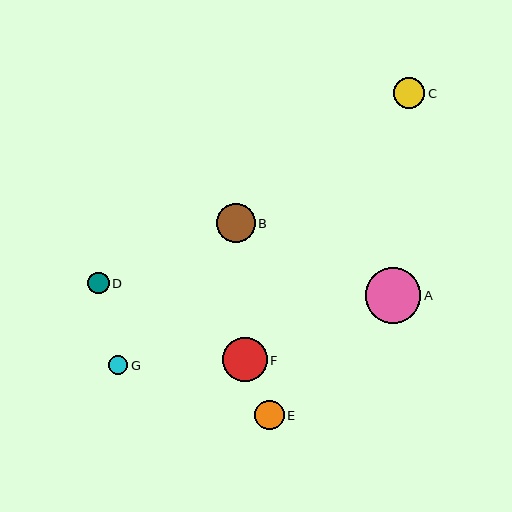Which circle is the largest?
Circle A is the largest with a size of approximately 56 pixels.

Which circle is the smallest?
Circle G is the smallest with a size of approximately 19 pixels.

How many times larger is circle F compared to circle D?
Circle F is approximately 2.1 times the size of circle D.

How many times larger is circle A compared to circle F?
Circle A is approximately 1.3 times the size of circle F.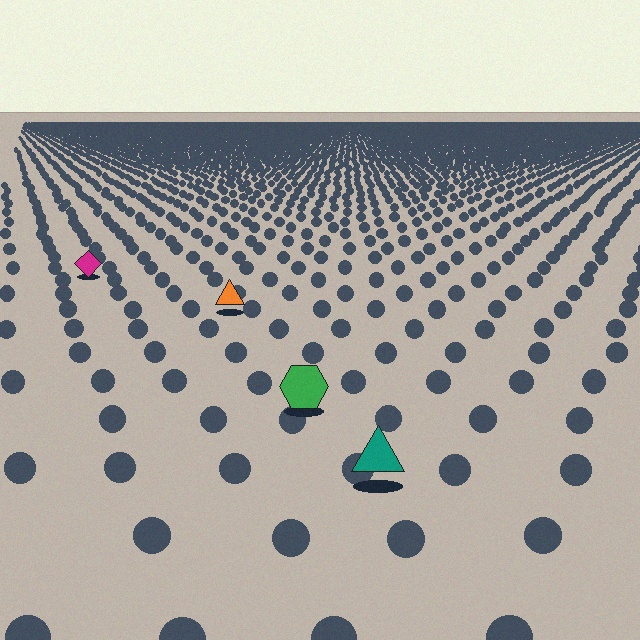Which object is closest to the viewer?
The teal triangle is closest. The texture marks near it are larger and more spread out.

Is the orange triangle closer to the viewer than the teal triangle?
No. The teal triangle is closer — you can tell from the texture gradient: the ground texture is coarser near it.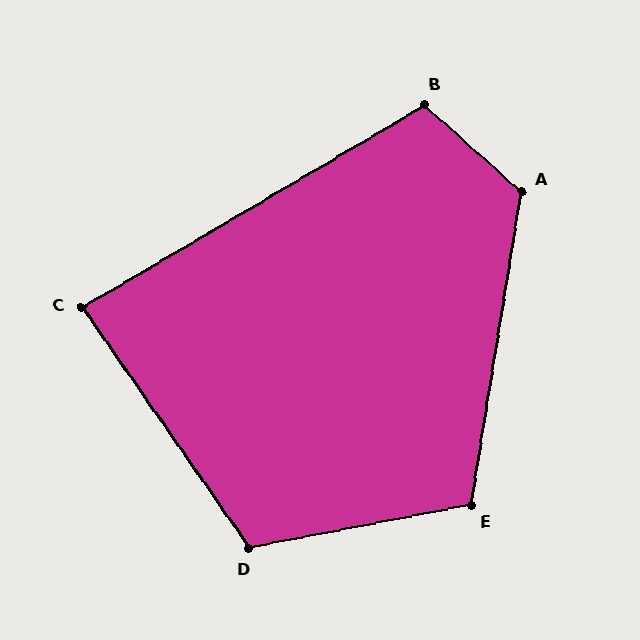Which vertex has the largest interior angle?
A, at approximately 123 degrees.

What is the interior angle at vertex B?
Approximately 108 degrees (obtuse).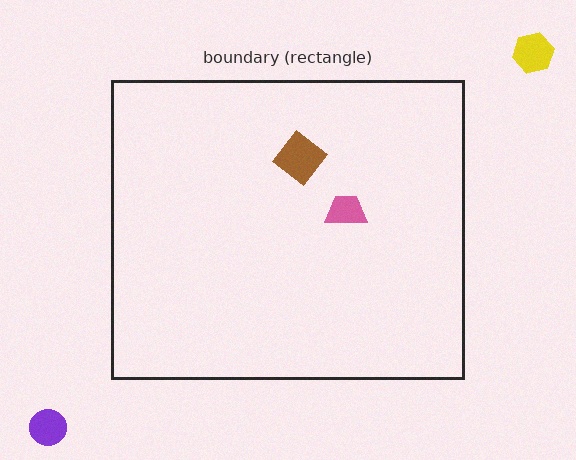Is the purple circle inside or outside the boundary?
Outside.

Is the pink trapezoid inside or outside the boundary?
Inside.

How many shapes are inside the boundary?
2 inside, 2 outside.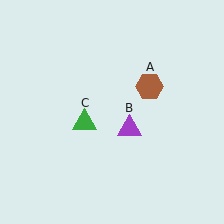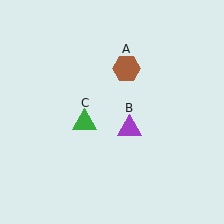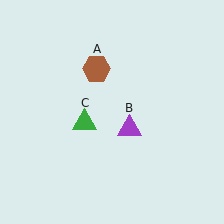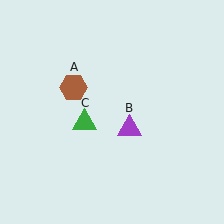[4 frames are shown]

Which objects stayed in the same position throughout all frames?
Purple triangle (object B) and green triangle (object C) remained stationary.